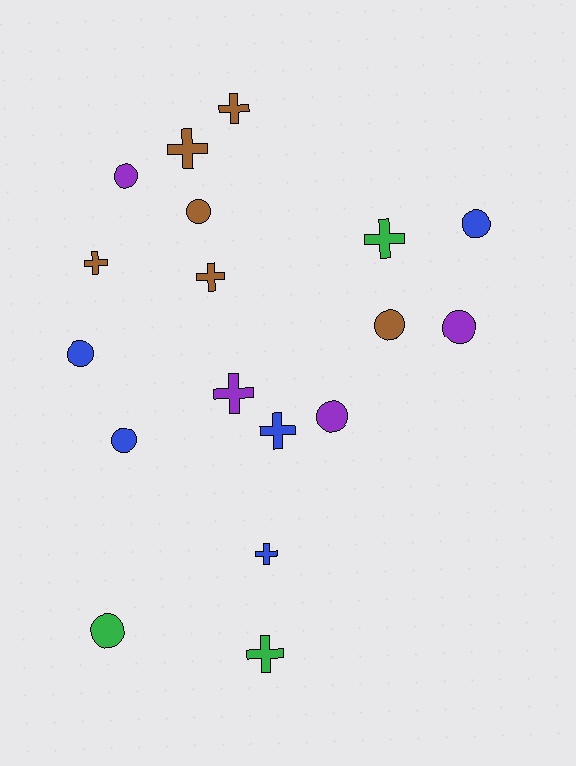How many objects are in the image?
There are 18 objects.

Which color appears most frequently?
Brown, with 6 objects.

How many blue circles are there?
There are 3 blue circles.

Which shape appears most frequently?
Circle, with 9 objects.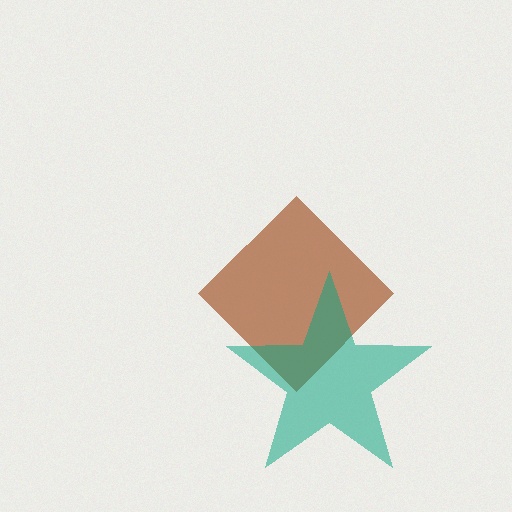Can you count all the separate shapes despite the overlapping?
Yes, there are 2 separate shapes.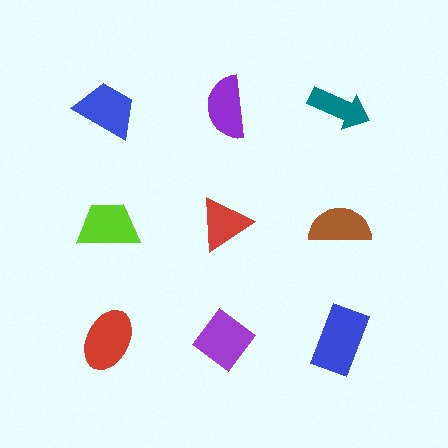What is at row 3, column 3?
A blue rectangle.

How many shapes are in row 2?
3 shapes.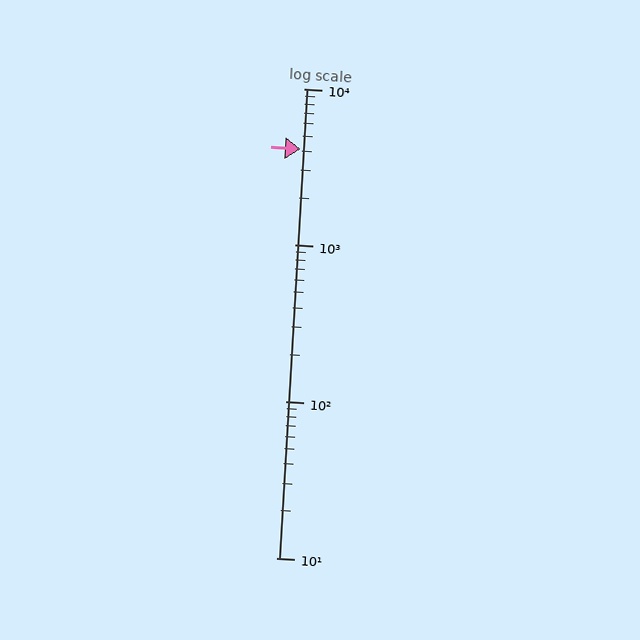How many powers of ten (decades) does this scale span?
The scale spans 3 decades, from 10 to 10000.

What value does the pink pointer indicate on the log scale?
The pointer indicates approximately 4100.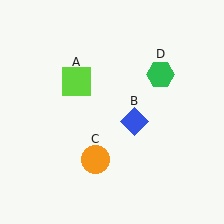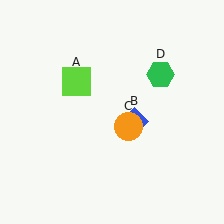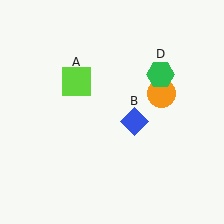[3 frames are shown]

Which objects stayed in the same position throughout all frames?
Lime square (object A) and blue diamond (object B) and green hexagon (object D) remained stationary.